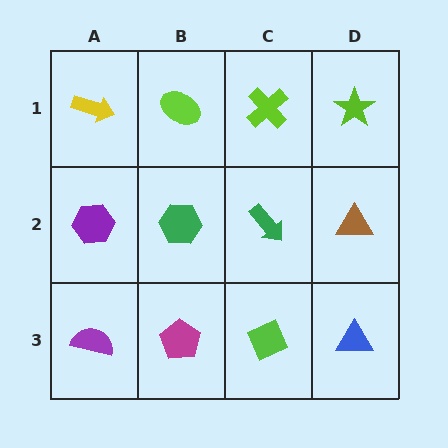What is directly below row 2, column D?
A blue triangle.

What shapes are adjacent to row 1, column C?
A green arrow (row 2, column C), a lime ellipse (row 1, column B), a lime star (row 1, column D).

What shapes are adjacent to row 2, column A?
A yellow arrow (row 1, column A), a purple semicircle (row 3, column A), a green hexagon (row 2, column B).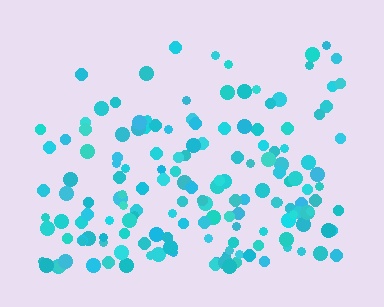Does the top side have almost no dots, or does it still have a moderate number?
Still a moderate number, just noticeably fewer than the bottom.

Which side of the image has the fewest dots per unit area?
The top.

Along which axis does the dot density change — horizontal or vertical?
Vertical.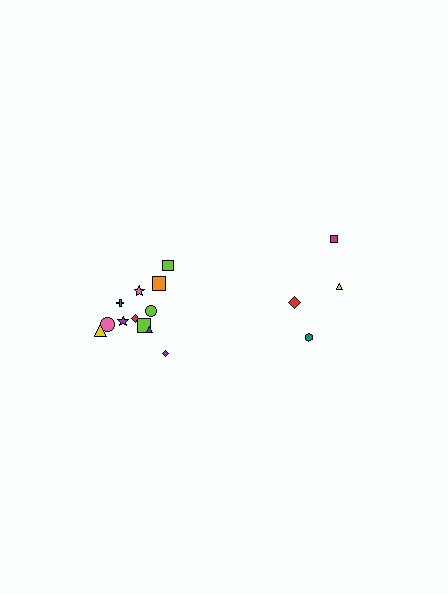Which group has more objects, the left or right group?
The left group.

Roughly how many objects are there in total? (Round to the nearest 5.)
Roughly 15 objects in total.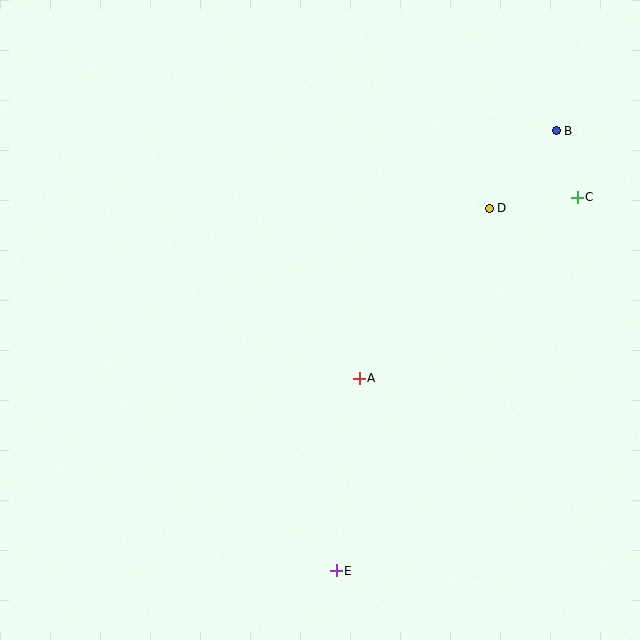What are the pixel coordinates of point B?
Point B is at (556, 131).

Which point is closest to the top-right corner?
Point B is closest to the top-right corner.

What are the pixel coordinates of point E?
Point E is at (336, 571).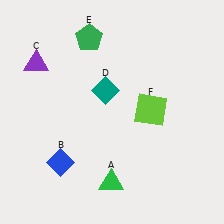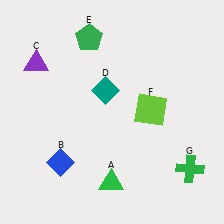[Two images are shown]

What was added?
A green cross (G) was added in Image 2.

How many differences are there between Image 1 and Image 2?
There is 1 difference between the two images.